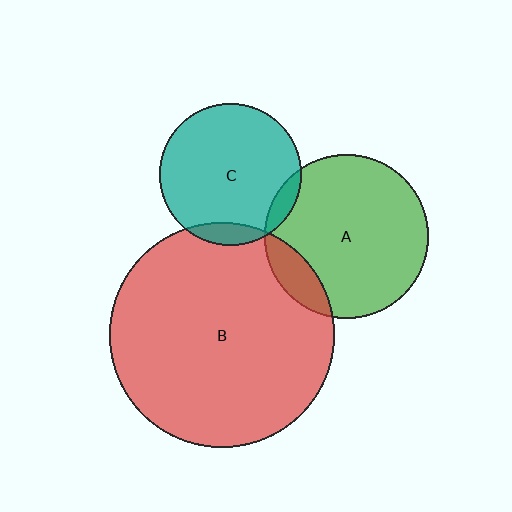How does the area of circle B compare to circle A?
Approximately 1.9 times.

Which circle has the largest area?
Circle B (red).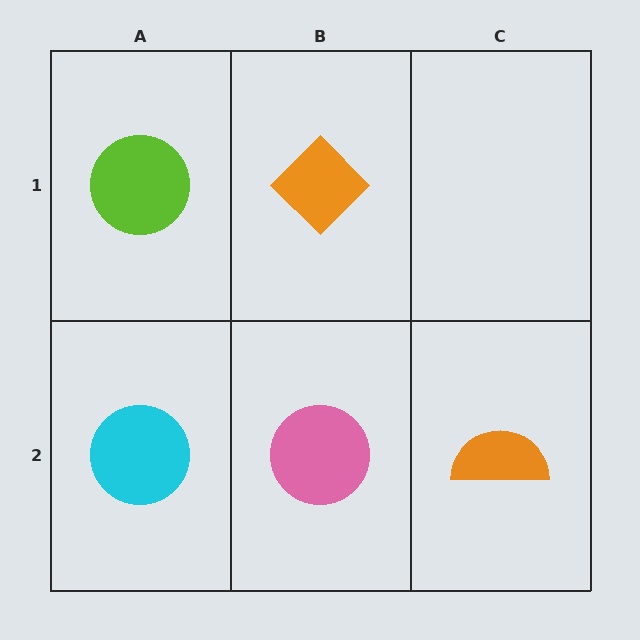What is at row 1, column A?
A lime circle.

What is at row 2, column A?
A cyan circle.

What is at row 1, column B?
An orange diamond.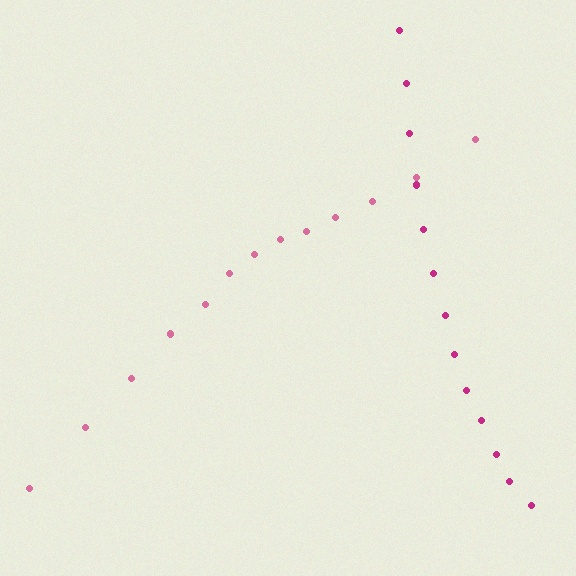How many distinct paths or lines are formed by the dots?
There are 2 distinct paths.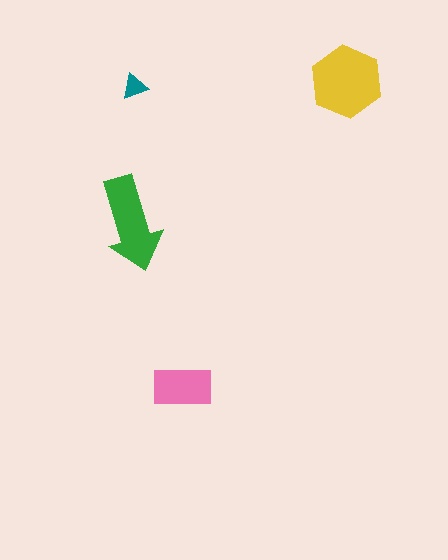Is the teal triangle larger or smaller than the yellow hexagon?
Smaller.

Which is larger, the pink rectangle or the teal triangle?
The pink rectangle.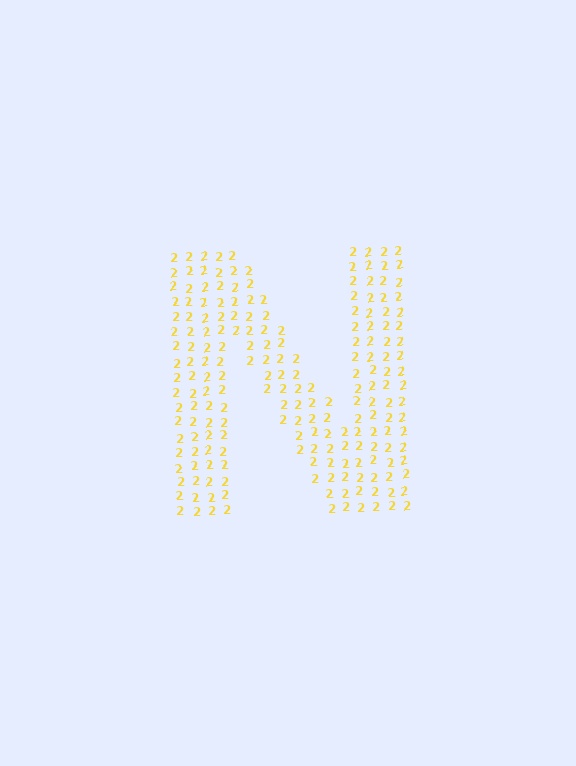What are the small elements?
The small elements are digit 2's.